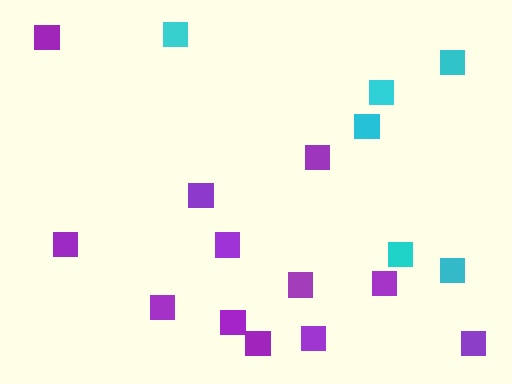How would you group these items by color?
There are 2 groups: one group of purple squares (12) and one group of cyan squares (6).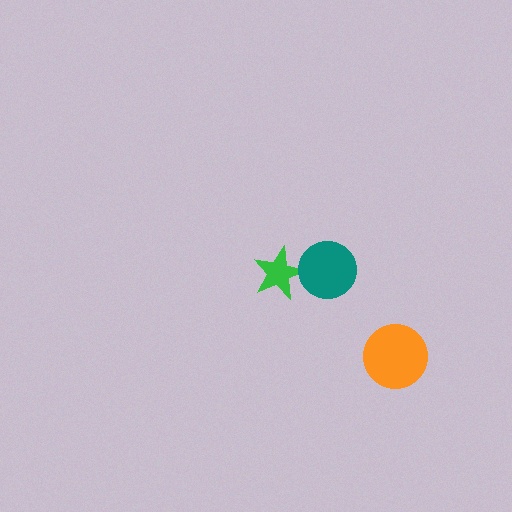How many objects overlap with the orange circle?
0 objects overlap with the orange circle.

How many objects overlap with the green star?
1 object overlaps with the green star.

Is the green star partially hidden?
Yes, it is partially covered by another shape.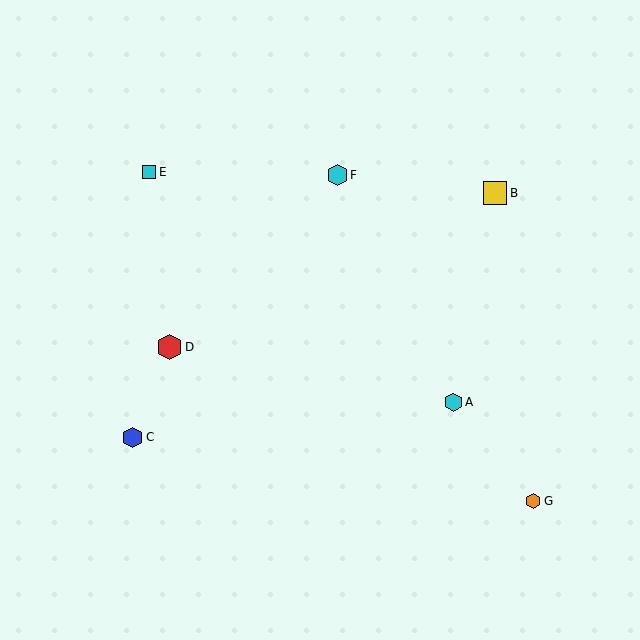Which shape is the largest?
The red hexagon (labeled D) is the largest.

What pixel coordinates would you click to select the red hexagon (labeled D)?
Click at (169, 347) to select the red hexagon D.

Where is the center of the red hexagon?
The center of the red hexagon is at (169, 347).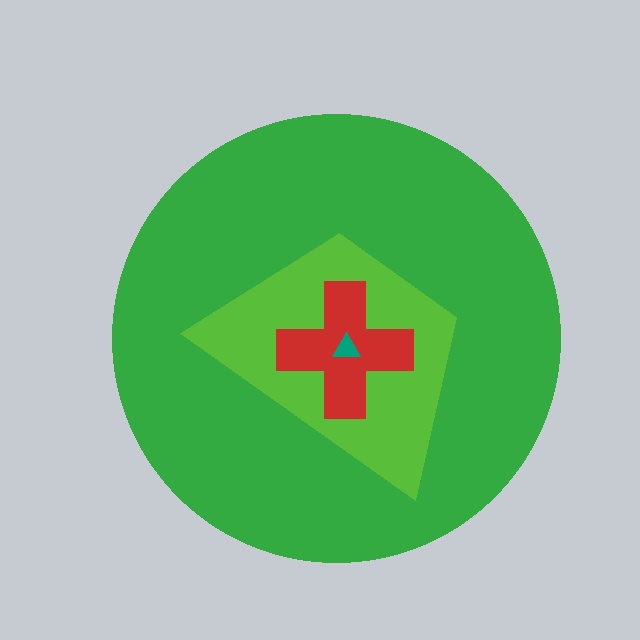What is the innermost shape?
The teal triangle.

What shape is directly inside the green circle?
The lime trapezoid.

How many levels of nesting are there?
4.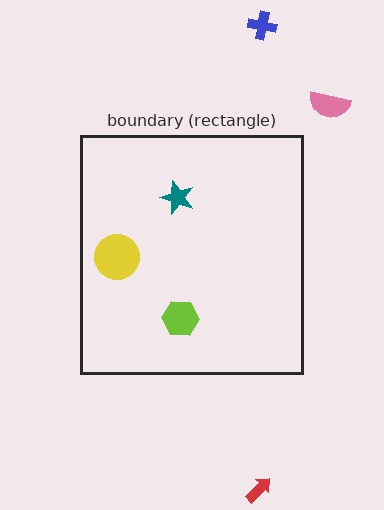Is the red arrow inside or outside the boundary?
Outside.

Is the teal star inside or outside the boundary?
Inside.